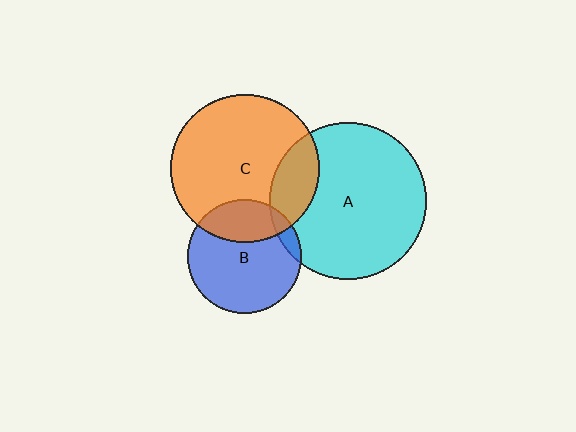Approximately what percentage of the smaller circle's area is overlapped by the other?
Approximately 30%.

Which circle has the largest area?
Circle A (cyan).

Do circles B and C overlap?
Yes.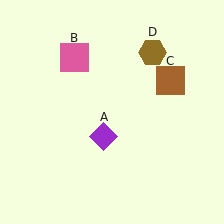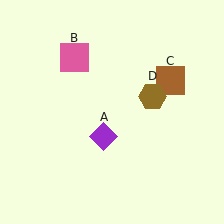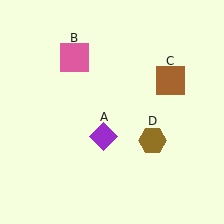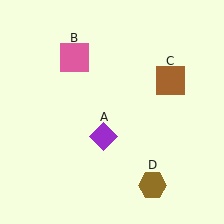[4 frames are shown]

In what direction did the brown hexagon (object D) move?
The brown hexagon (object D) moved down.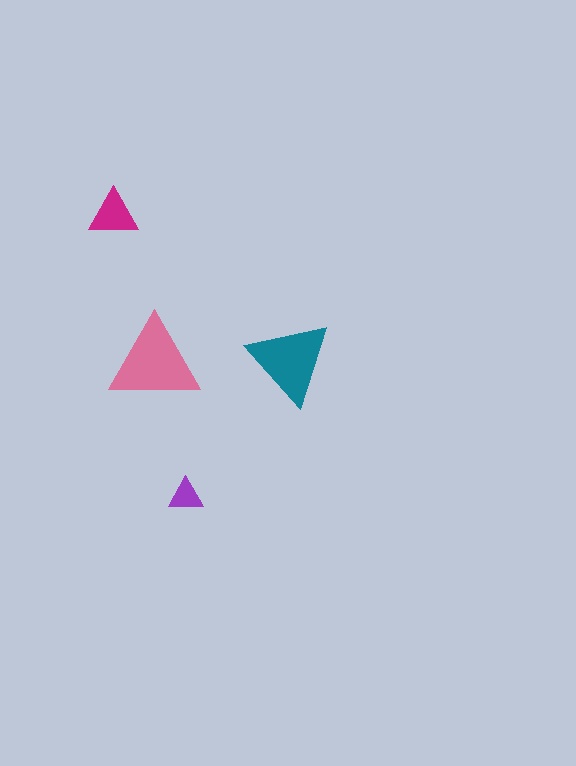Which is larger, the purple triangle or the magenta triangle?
The magenta one.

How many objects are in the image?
There are 4 objects in the image.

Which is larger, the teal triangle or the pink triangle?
The pink one.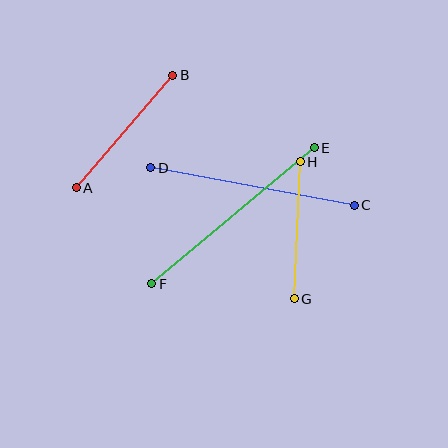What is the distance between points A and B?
The distance is approximately 148 pixels.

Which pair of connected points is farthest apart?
Points E and F are farthest apart.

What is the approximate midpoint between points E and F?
The midpoint is at approximately (233, 216) pixels.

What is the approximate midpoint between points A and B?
The midpoint is at approximately (124, 132) pixels.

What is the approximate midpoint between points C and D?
The midpoint is at approximately (252, 186) pixels.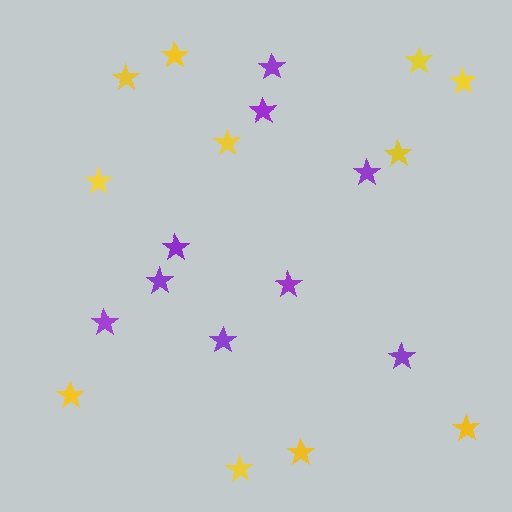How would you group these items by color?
There are 2 groups: one group of yellow stars (11) and one group of purple stars (9).